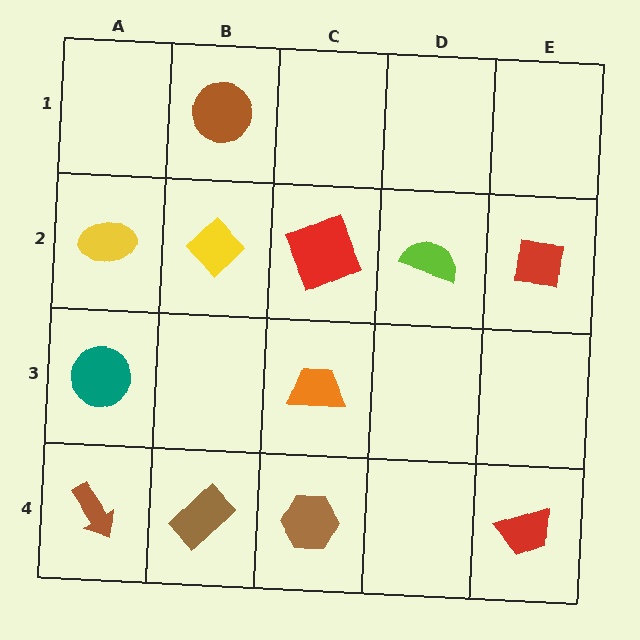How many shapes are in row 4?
4 shapes.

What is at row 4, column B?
A brown rectangle.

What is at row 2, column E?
A red square.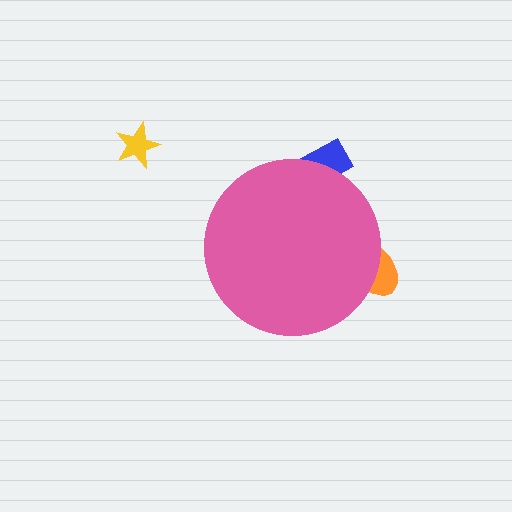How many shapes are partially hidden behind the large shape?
2 shapes are partially hidden.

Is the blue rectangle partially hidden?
Yes, the blue rectangle is partially hidden behind the pink circle.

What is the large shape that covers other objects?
A pink circle.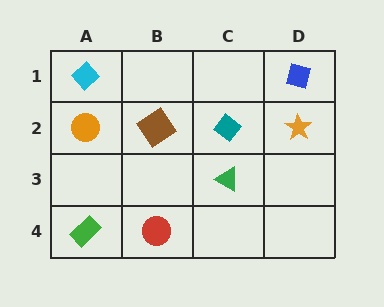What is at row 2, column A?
An orange circle.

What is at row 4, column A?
A green rectangle.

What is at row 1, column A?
A cyan diamond.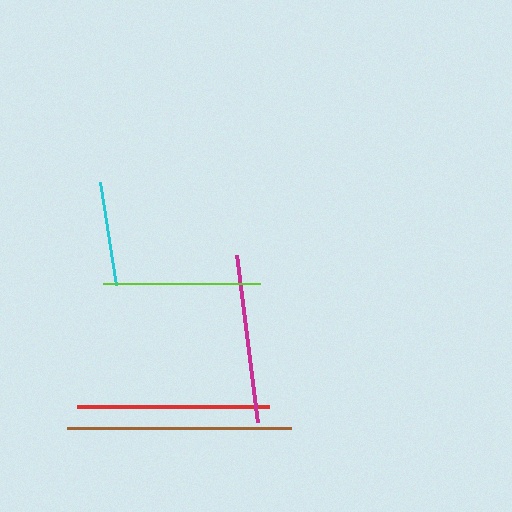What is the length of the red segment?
The red segment is approximately 192 pixels long.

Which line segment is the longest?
The brown line is the longest at approximately 224 pixels.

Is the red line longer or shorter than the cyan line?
The red line is longer than the cyan line.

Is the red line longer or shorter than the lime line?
The red line is longer than the lime line.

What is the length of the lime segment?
The lime segment is approximately 156 pixels long.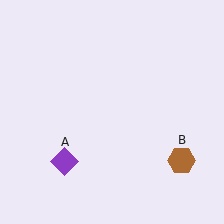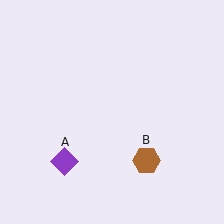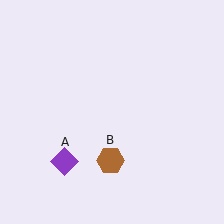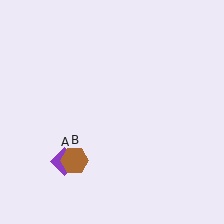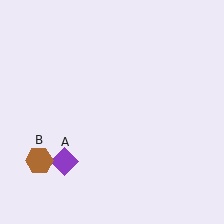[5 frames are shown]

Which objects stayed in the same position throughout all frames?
Purple diamond (object A) remained stationary.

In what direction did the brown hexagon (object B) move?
The brown hexagon (object B) moved left.